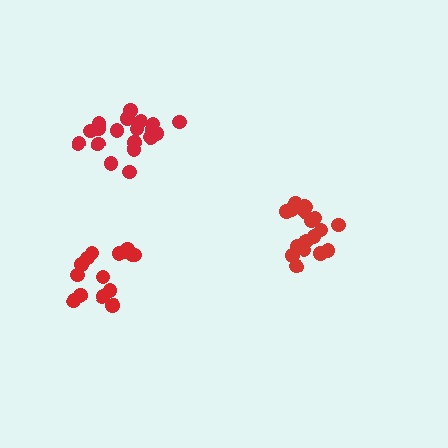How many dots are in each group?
Group 1: 19 dots, Group 2: 18 dots, Group 3: 15 dots (52 total).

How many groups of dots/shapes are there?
There are 3 groups.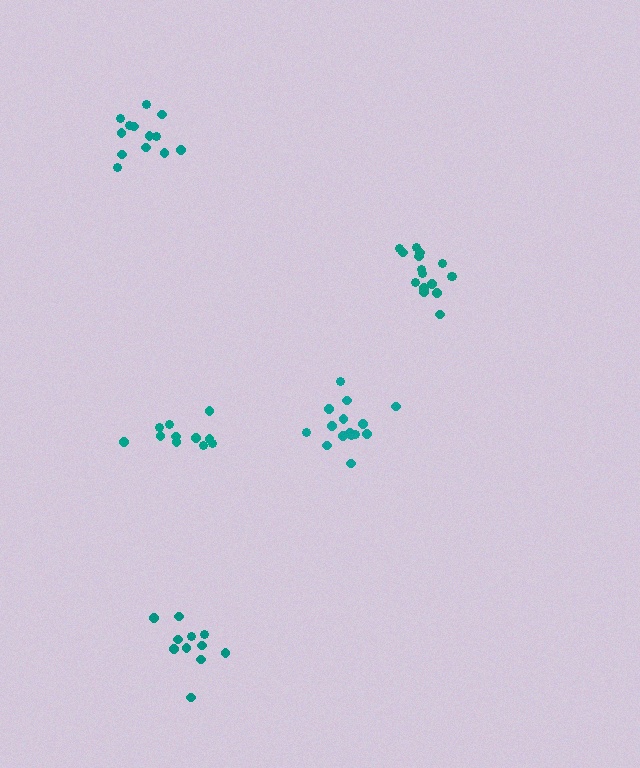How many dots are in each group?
Group 1: 11 dots, Group 2: 16 dots, Group 3: 13 dots, Group 4: 11 dots, Group 5: 16 dots (67 total).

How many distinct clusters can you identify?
There are 5 distinct clusters.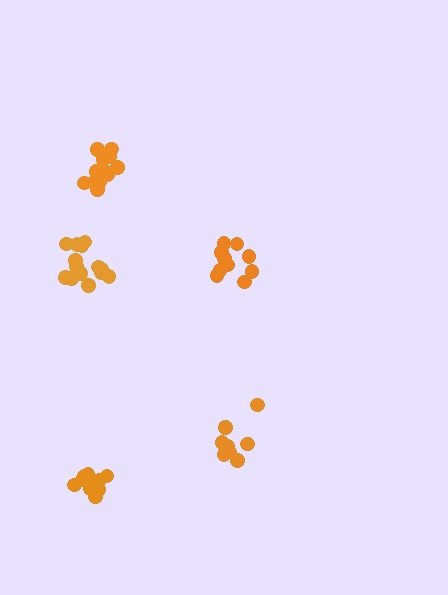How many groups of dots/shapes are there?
There are 5 groups.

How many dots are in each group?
Group 1: 8 dots, Group 2: 14 dots, Group 3: 10 dots, Group 4: 14 dots, Group 5: 12 dots (58 total).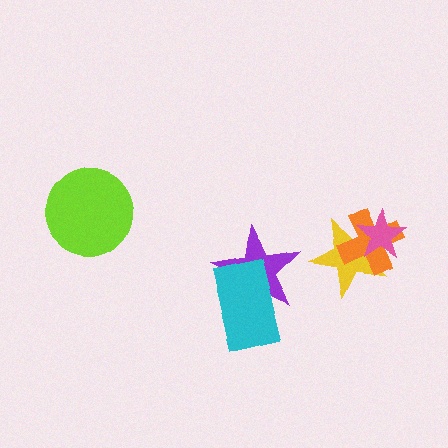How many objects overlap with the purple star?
1 object overlaps with the purple star.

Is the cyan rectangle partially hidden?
No, no other shape covers it.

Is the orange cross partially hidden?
Yes, it is partially covered by another shape.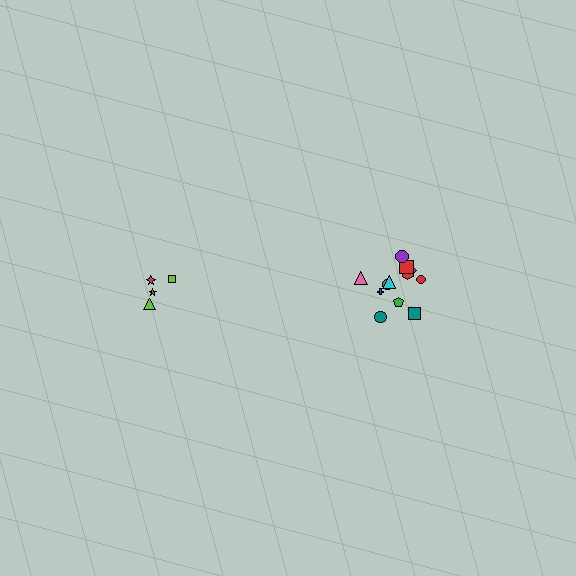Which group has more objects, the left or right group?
The right group.